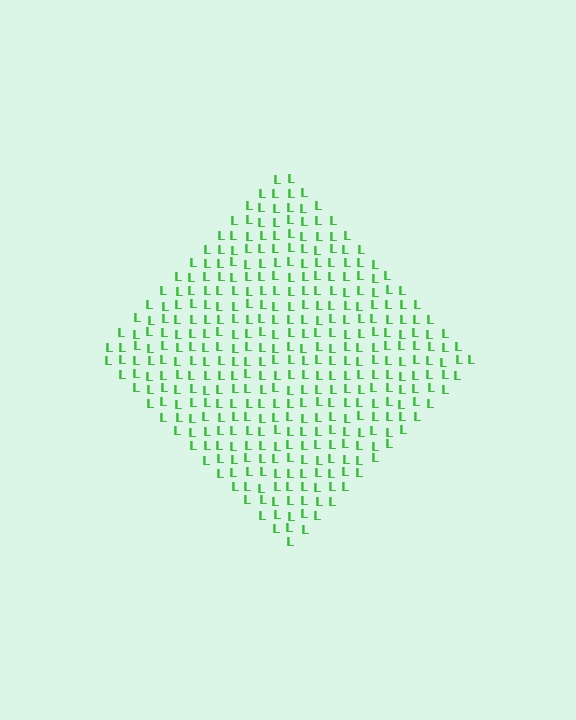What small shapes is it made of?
It is made of small letter L's.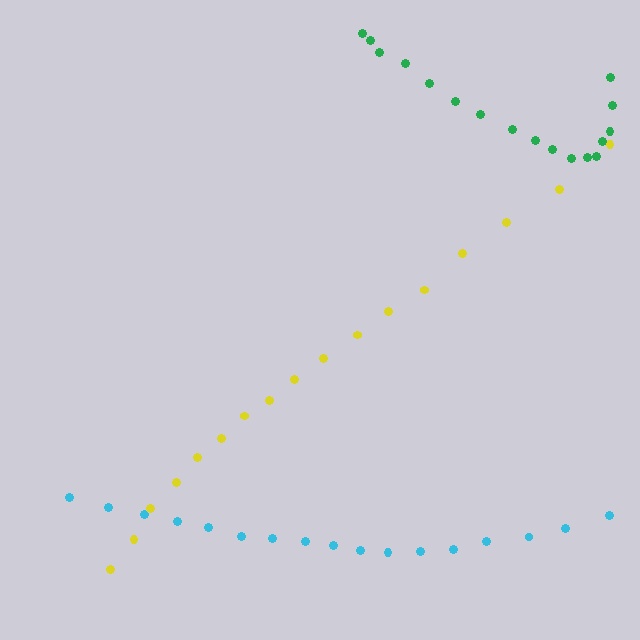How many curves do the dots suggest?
There are 3 distinct paths.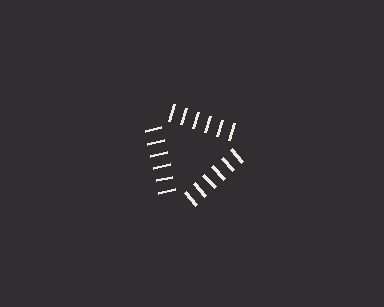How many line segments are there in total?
18 — 6 along each of the 3 edges.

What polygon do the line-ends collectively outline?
An illusory triangle — the line segments terminate on its edges but no continuous stroke is drawn.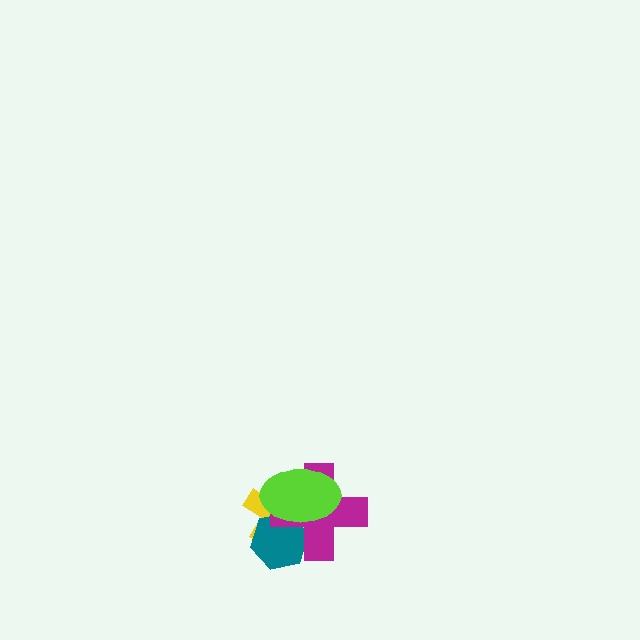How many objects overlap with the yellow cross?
3 objects overlap with the yellow cross.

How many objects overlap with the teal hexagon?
3 objects overlap with the teal hexagon.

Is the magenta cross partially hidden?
Yes, it is partially covered by another shape.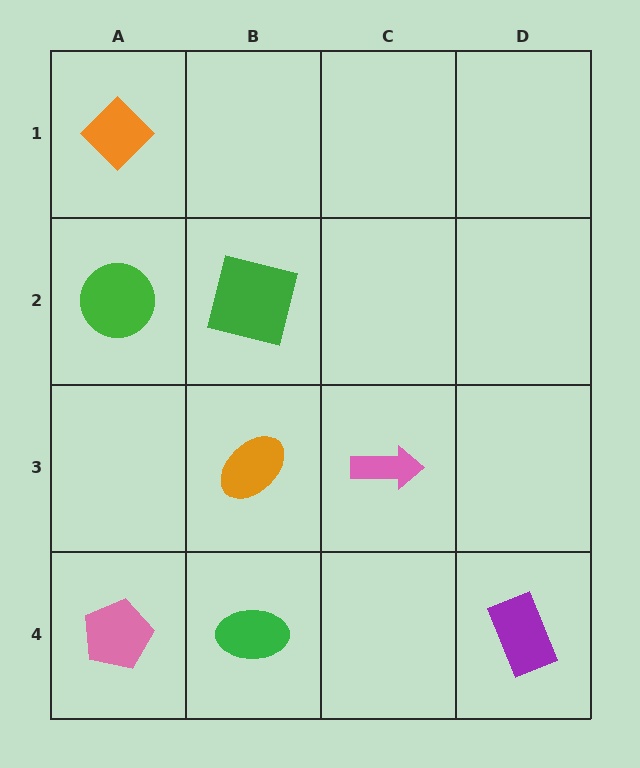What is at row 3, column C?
A pink arrow.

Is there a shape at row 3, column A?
No, that cell is empty.